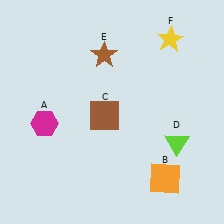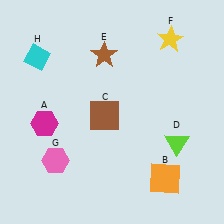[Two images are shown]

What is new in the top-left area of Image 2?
A cyan diamond (H) was added in the top-left area of Image 2.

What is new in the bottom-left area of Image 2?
A pink hexagon (G) was added in the bottom-left area of Image 2.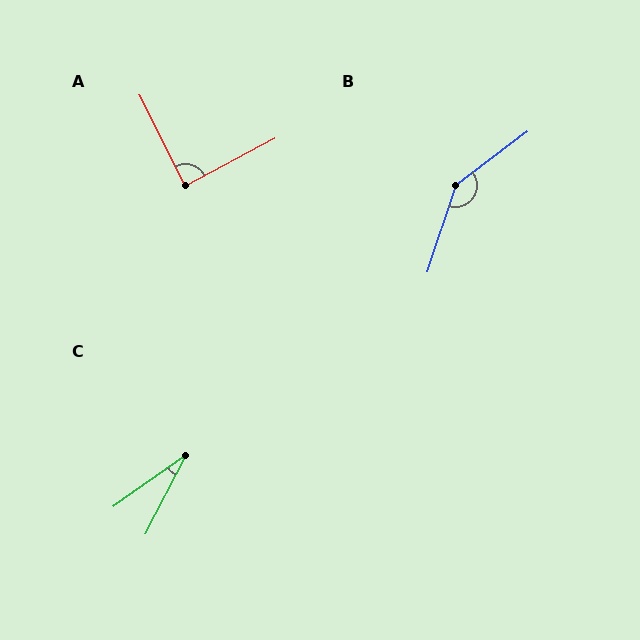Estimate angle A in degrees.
Approximately 88 degrees.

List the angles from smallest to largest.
C (27°), A (88°), B (145°).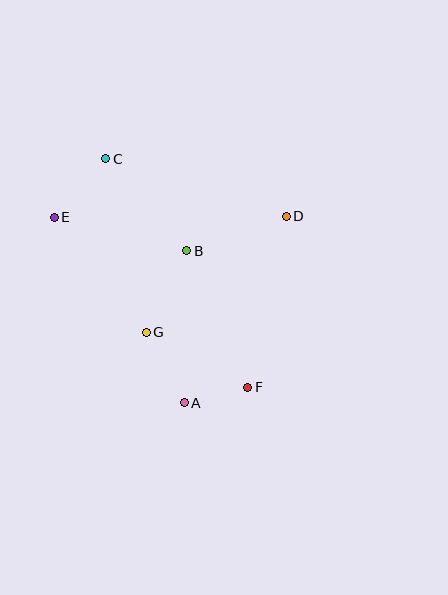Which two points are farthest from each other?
Points C and F are farthest from each other.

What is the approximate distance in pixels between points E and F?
The distance between E and F is approximately 258 pixels.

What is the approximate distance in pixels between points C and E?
The distance between C and E is approximately 78 pixels.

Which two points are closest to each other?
Points A and F are closest to each other.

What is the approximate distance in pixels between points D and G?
The distance between D and G is approximately 182 pixels.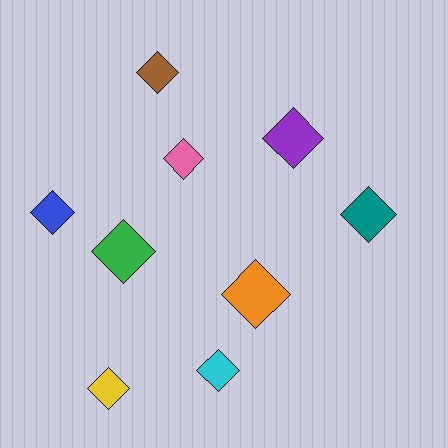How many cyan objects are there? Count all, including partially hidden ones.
There is 1 cyan object.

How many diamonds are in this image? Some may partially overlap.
There are 9 diamonds.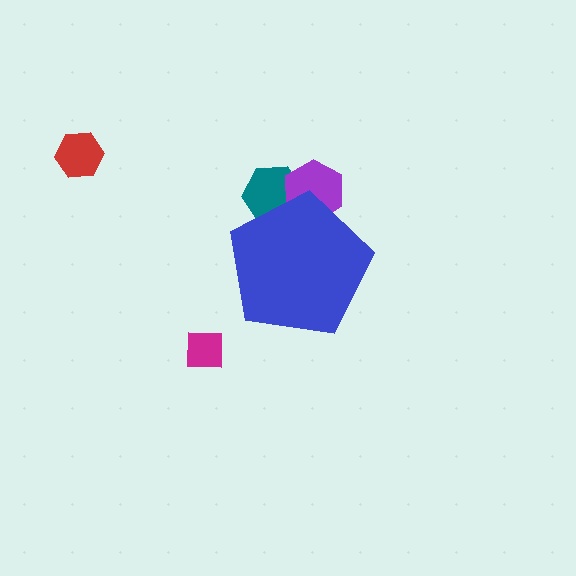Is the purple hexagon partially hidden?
Yes, the purple hexagon is partially hidden behind the blue pentagon.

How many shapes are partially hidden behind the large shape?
2 shapes are partially hidden.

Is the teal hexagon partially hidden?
Yes, the teal hexagon is partially hidden behind the blue pentagon.